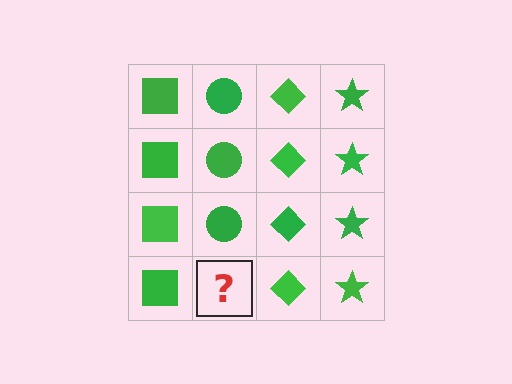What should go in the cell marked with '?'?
The missing cell should contain a green circle.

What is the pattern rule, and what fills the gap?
The rule is that each column has a consistent shape. The gap should be filled with a green circle.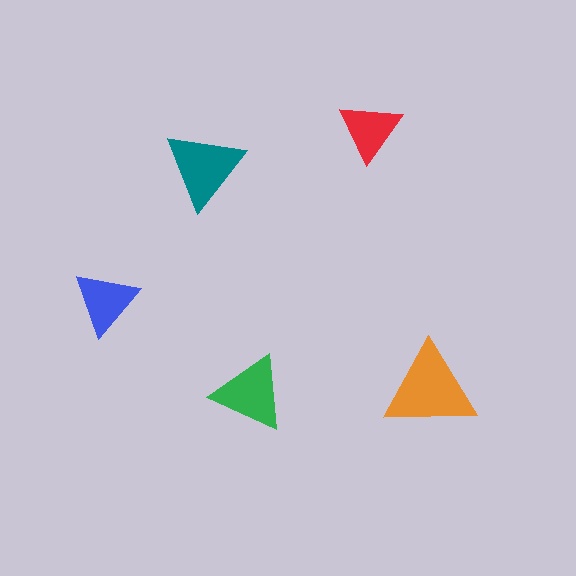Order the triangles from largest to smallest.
the orange one, the teal one, the green one, the blue one, the red one.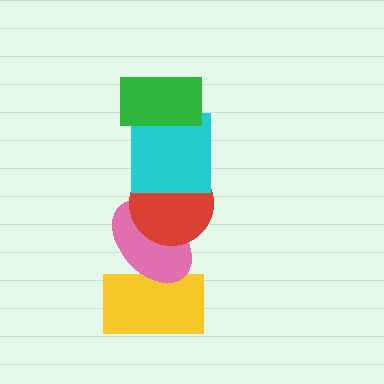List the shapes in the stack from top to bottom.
From top to bottom: the green rectangle, the cyan square, the red circle, the pink ellipse, the yellow rectangle.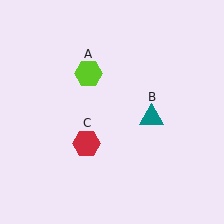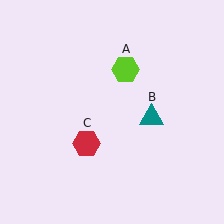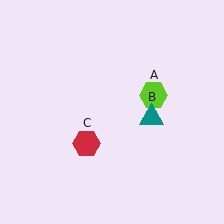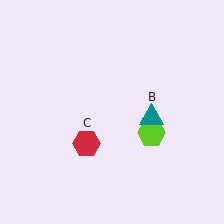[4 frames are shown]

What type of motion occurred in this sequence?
The lime hexagon (object A) rotated clockwise around the center of the scene.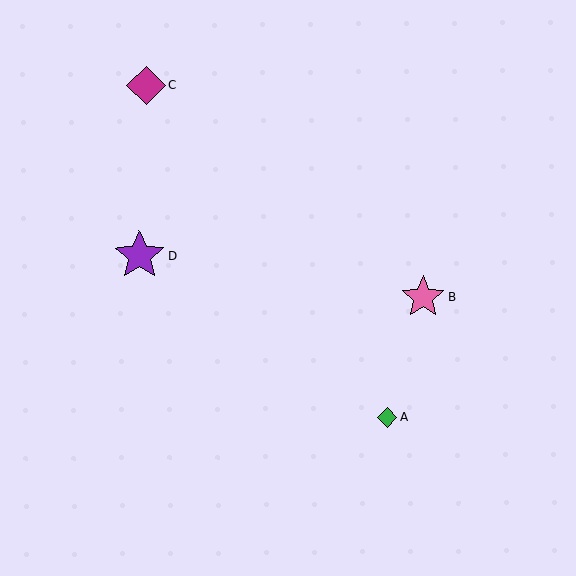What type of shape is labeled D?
Shape D is a purple star.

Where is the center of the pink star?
The center of the pink star is at (423, 297).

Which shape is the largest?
The purple star (labeled D) is the largest.